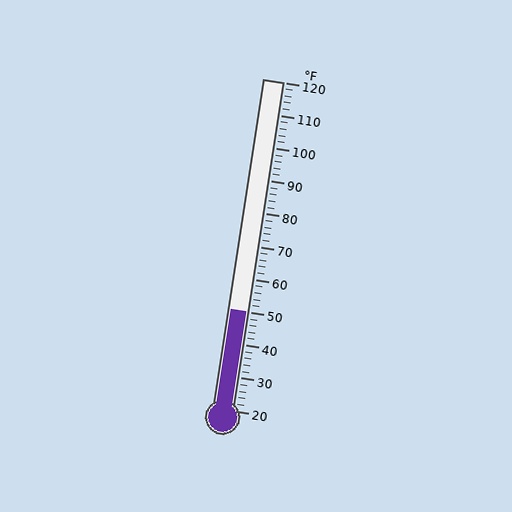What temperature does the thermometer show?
The thermometer shows approximately 50°F.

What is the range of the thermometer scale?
The thermometer scale ranges from 20°F to 120°F.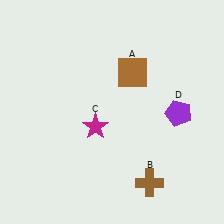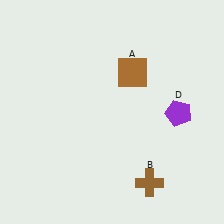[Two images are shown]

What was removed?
The magenta star (C) was removed in Image 2.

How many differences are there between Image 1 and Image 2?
There is 1 difference between the two images.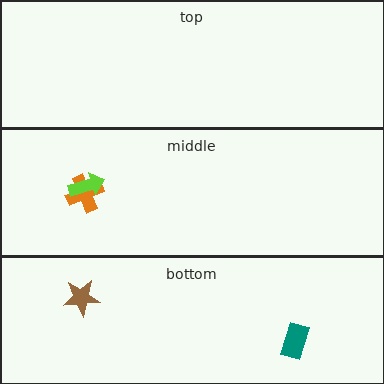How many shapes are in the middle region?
2.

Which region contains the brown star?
The bottom region.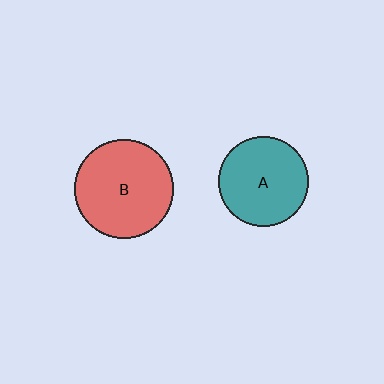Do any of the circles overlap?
No, none of the circles overlap.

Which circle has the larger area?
Circle B (red).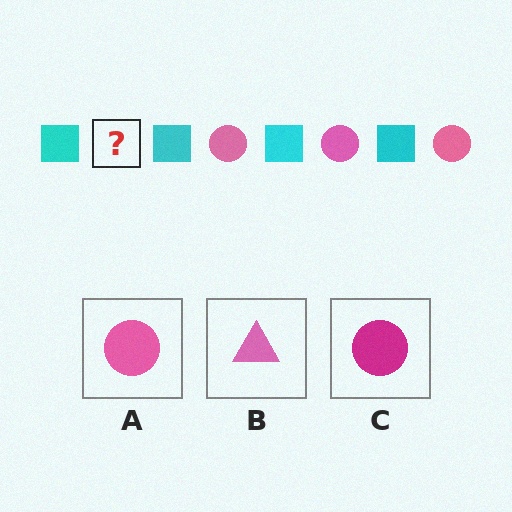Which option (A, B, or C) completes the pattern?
A.